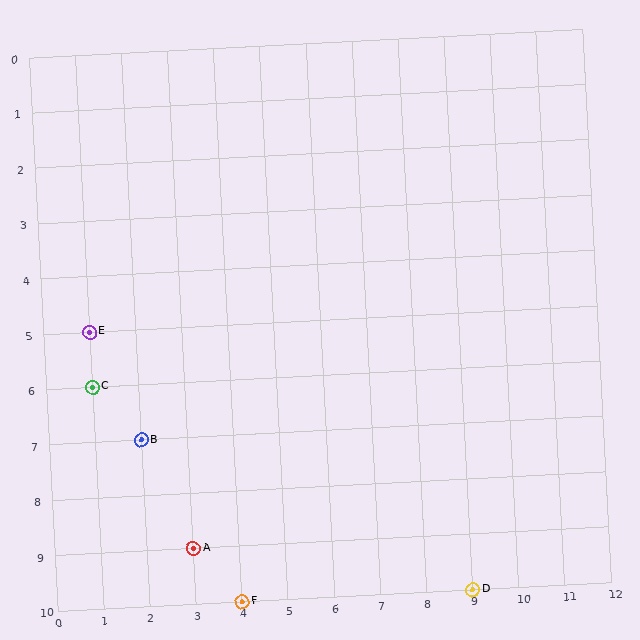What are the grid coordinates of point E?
Point E is at grid coordinates (1, 5).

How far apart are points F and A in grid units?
Points F and A are 1 column and 1 row apart (about 1.4 grid units diagonally).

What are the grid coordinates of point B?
Point B is at grid coordinates (2, 7).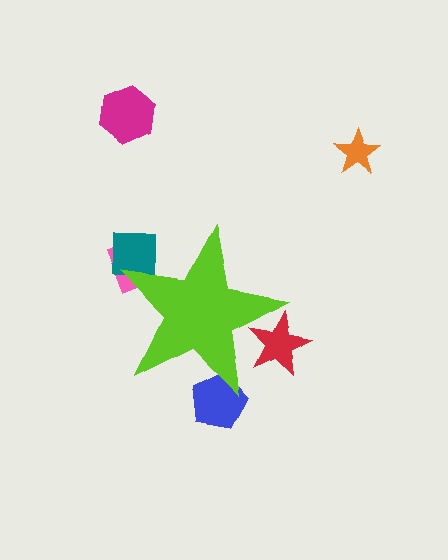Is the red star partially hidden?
Yes, the red star is partially hidden behind the lime star.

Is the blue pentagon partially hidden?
Yes, the blue pentagon is partially hidden behind the lime star.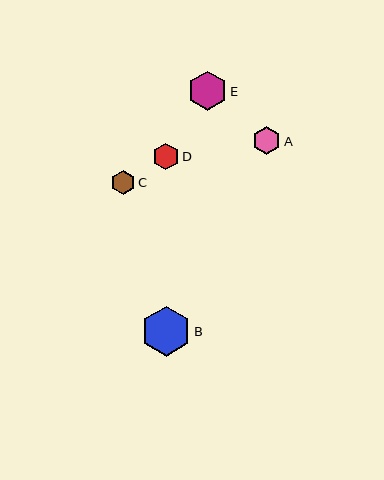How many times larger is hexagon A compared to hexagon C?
Hexagon A is approximately 1.2 times the size of hexagon C.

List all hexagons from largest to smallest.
From largest to smallest: B, E, A, D, C.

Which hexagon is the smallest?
Hexagon C is the smallest with a size of approximately 24 pixels.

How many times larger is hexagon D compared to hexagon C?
Hexagon D is approximately 1.1 times the size of hexagon C.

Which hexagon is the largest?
Hexagon B is the largest with a size of approximately 50 pixels.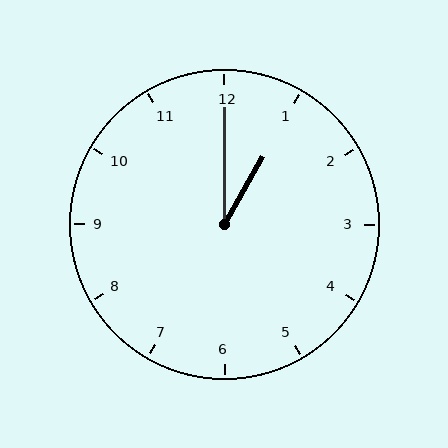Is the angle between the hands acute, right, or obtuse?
It is acute.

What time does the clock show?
1:00.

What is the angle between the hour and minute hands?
Approximately 30 degrees.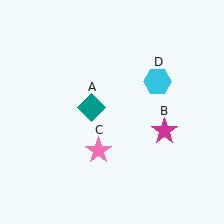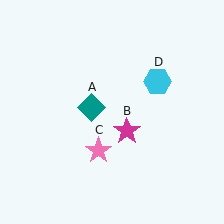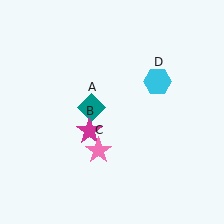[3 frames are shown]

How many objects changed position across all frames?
1 object changed position: magenta star (object B).